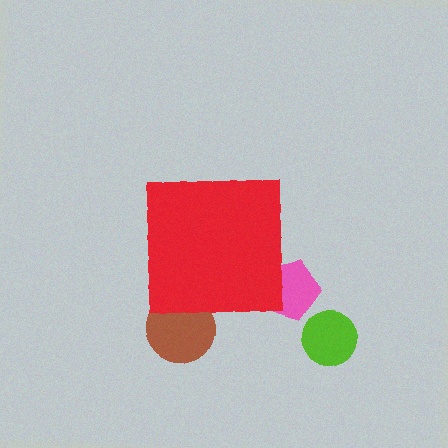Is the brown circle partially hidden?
Yes, the brown circle is partially hidden behind the red square.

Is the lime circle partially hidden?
No, the lime circle is fully visible.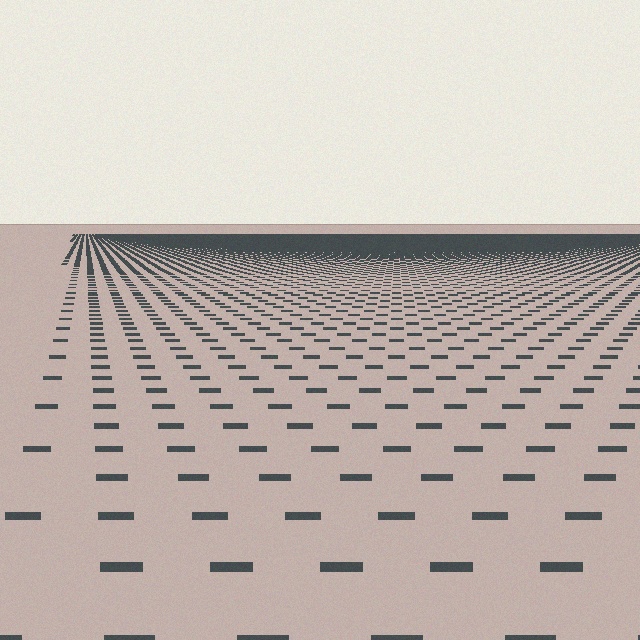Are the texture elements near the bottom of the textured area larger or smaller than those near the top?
Larger. Near the bottom, elements are closer to the viewer and appear at a bigger on-screen size.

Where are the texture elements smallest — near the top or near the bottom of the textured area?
Near the top.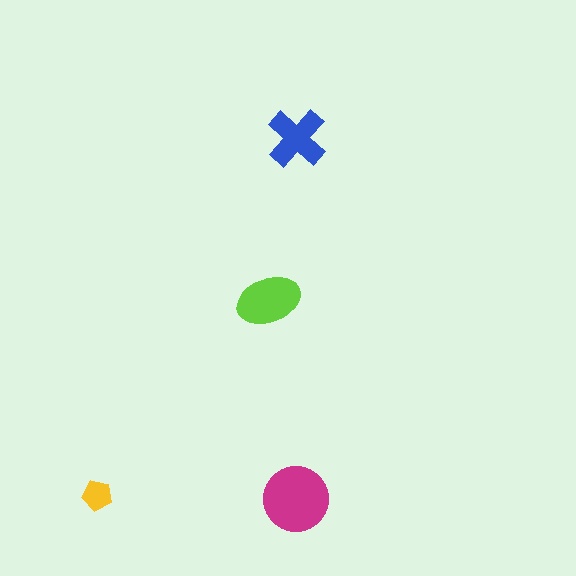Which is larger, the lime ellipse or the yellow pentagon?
The lime ellipse.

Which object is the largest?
The magenta circle.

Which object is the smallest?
The yellow pentagon.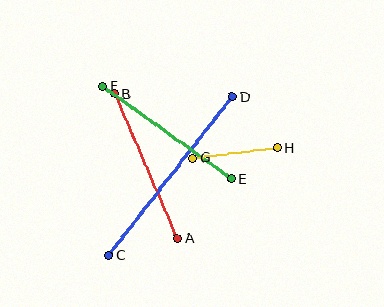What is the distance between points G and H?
The distance is approximately 85 pixels.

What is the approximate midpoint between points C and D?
The midpoint is at approximately (171, 176) pixels.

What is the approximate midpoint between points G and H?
The midpoint is at approximately (235, 153) pixels.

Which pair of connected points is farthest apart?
Points C and D are farthest apart.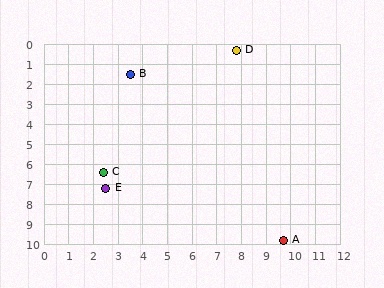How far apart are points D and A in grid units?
Points D and A are about 9.7 grid units apart.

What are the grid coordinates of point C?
Point C is at approximately (2.4, 6.4).